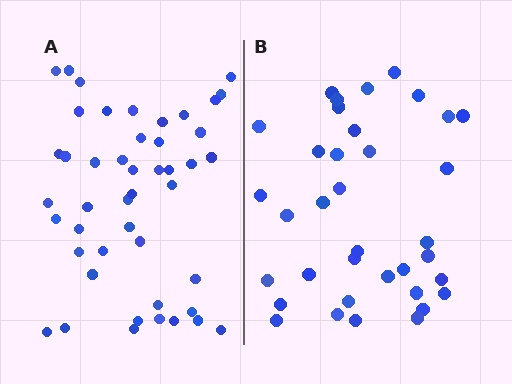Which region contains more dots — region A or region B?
Region A (the left region) has more dots.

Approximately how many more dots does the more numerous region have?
Region A has roughly 10 or so more dots than region B.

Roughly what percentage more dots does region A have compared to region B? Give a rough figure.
About 30% more.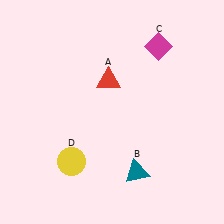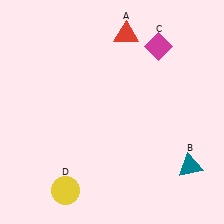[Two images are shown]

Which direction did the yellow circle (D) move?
The yellow circle (D) moved down.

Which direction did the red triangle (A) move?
The red triangle (A) moved up.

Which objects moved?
The objects that moved are: the red triangle (A), the teal triangle (B), the yellow circle (D).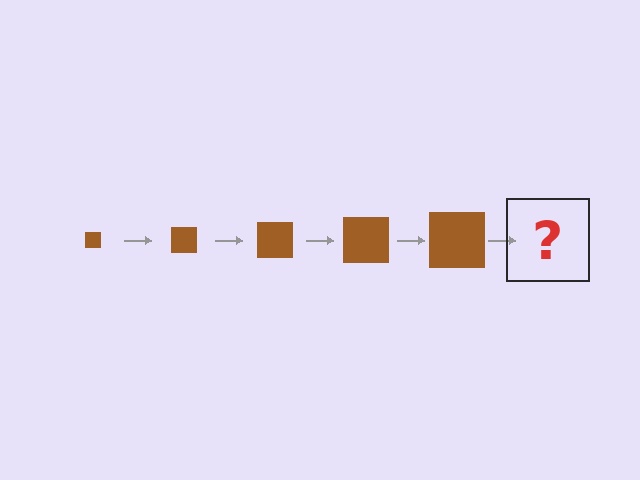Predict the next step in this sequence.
The next step is a brown square, larger than the previous one.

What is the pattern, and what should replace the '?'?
The pattern is that the square gets progressively larger each step. The '?' should be a brown square, larger than the previous one.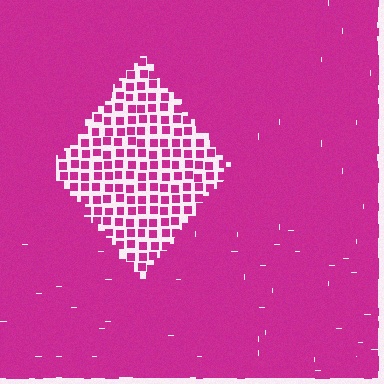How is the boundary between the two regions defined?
The boundary is defined by a change in element density (approximately 2.6x ratio). All elements are the same color, size, and shape.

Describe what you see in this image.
The image contains small magenta elements arranged at two different densities. A diamond-shaped region is visible where the elements are less densely packed than the surrounding area.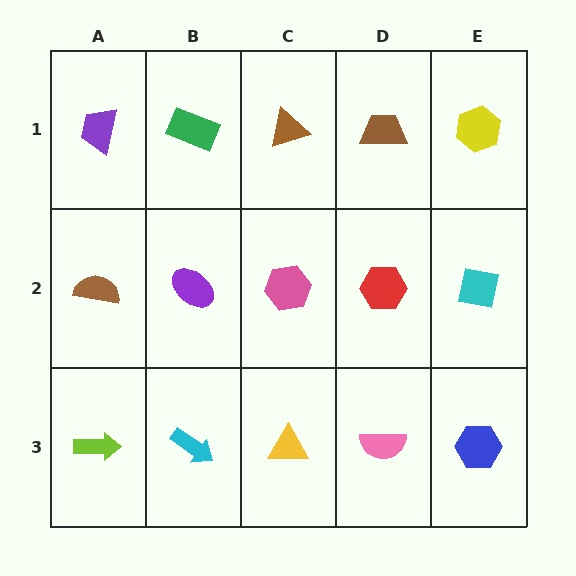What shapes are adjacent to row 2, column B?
A green rectangle (row 1, column B), a cyan arrow (row 3, column B), a brown semicircle (row 2, column A), a pink hexagon (row 2, column C).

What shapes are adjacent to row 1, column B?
A purple ellipse (row 2, column B), a purple trapezoid (row 1, column A), a brown triangle (row 1, column C).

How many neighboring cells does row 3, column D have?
3.